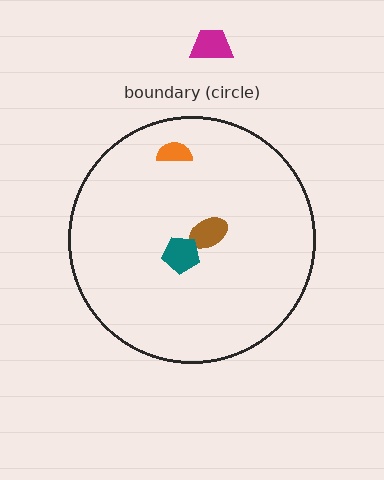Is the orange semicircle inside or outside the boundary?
Inside.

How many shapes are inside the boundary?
3 inside, 1 outside.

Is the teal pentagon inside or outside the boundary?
Inside.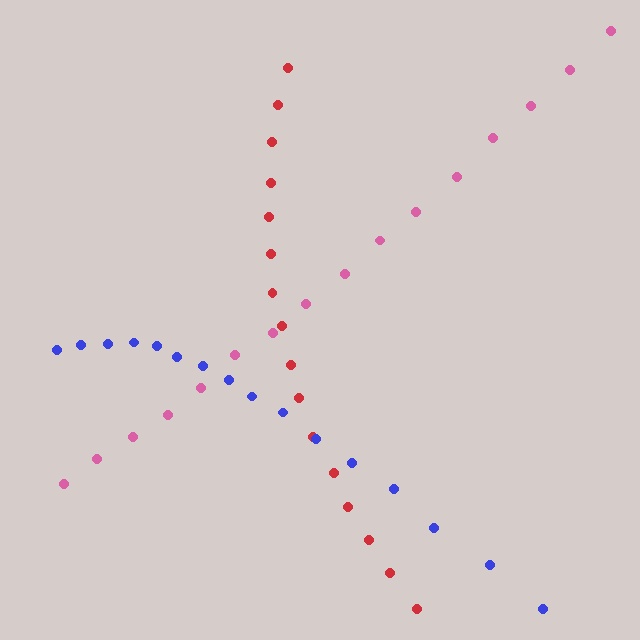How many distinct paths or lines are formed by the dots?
There are 3 distinct paths.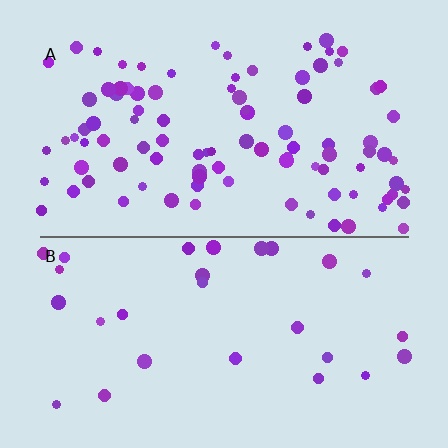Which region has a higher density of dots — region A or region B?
A (the top).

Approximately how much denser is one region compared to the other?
Approximately 3.3× — region A over region B.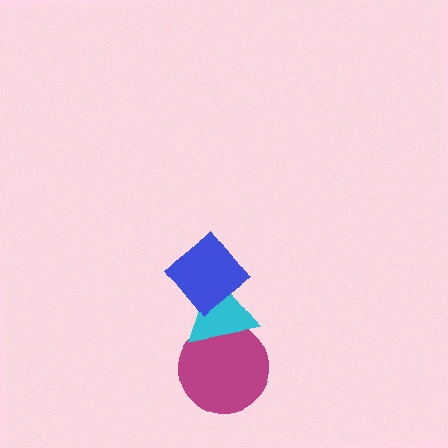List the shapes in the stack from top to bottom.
From top to bottom: the blue diamond, the cyan triangle, the magenta circle.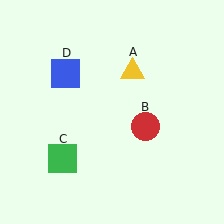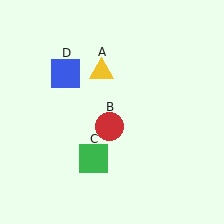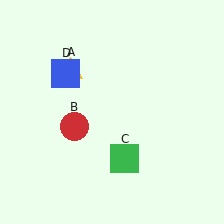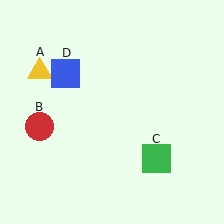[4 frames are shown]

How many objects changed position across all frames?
3 objects changed position: yellow triangle (object A), red circle (object B), green square (object C).